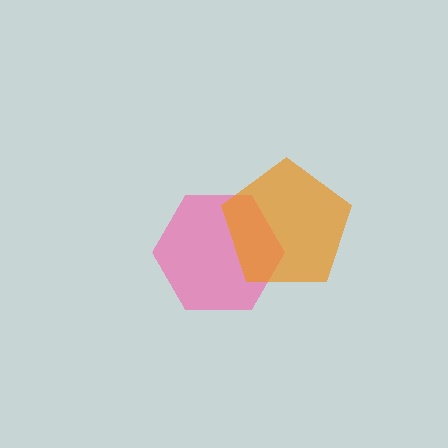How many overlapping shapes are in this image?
There are 2 overlapping shapes in the image.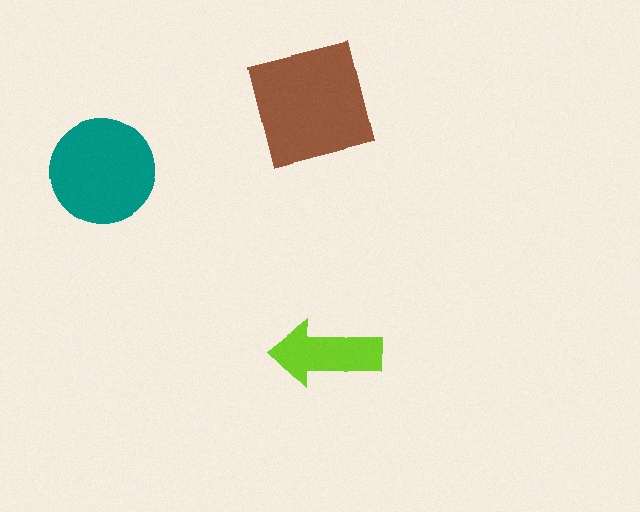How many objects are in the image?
There are 3 objects in the image.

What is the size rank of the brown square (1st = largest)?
1st.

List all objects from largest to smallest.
The brown square, the teal circle, the lime arrow.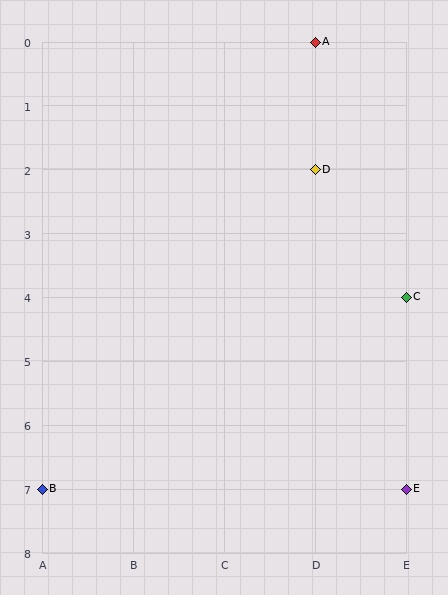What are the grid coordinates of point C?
Point C is at grid coordinates (E, 4).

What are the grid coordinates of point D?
Point D is at grid coordinates (D, 2).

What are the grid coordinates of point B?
Point B is at grid coordinates (A, 7).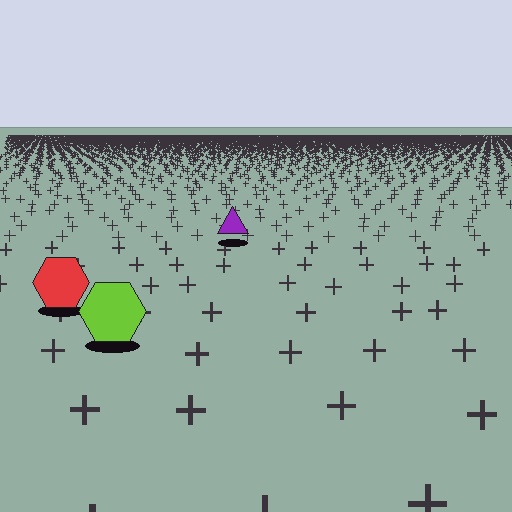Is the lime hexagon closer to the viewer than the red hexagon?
Yes. The lime hexagon is closer — you can tell from the texture gradient: the ground texture is coarser near it.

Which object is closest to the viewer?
The lime hexagon is closest. The texture marks near it are larger and more spread out.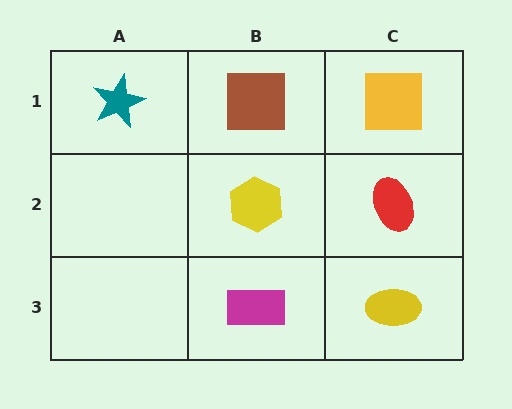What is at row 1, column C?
A yellow square.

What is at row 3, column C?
A yellow ellipse.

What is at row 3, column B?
A magenta rectangle.